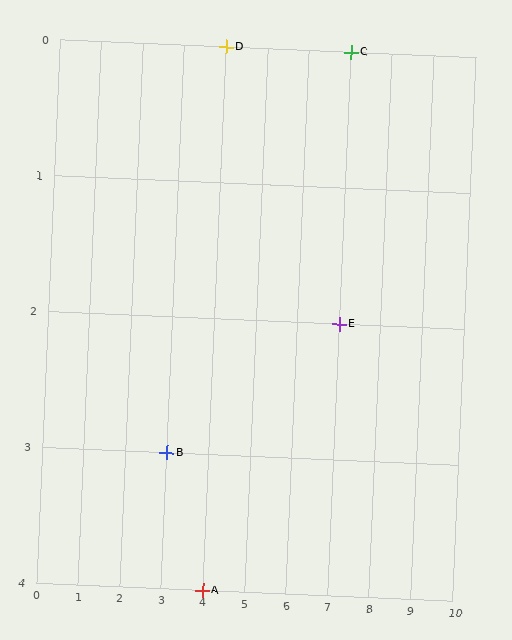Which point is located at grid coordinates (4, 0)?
Point D is at (4, 0).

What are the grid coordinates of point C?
Point C is at grid coordinates (7, 0).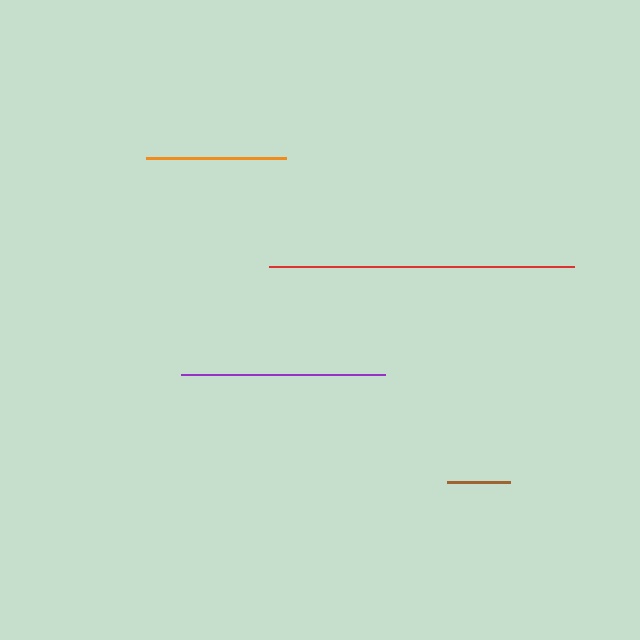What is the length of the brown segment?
The brown segment is approximately 63 pixels long.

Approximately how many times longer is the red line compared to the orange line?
The red line is approximately 2.2 times the length of the orange line.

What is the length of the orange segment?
The orange segment is approximately 141 pixels long.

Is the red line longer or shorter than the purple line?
The red line is longer than the purple line.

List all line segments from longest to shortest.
From longest to shortest: red, purple, orange, brown.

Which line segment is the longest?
The red line is the longest at approximately 305 pixels.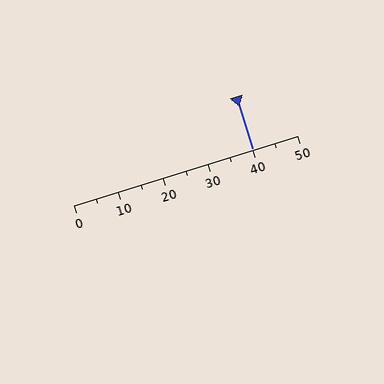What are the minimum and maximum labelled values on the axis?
The axis runs from 0 to 50.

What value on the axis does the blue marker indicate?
The marker indicates approximately 40.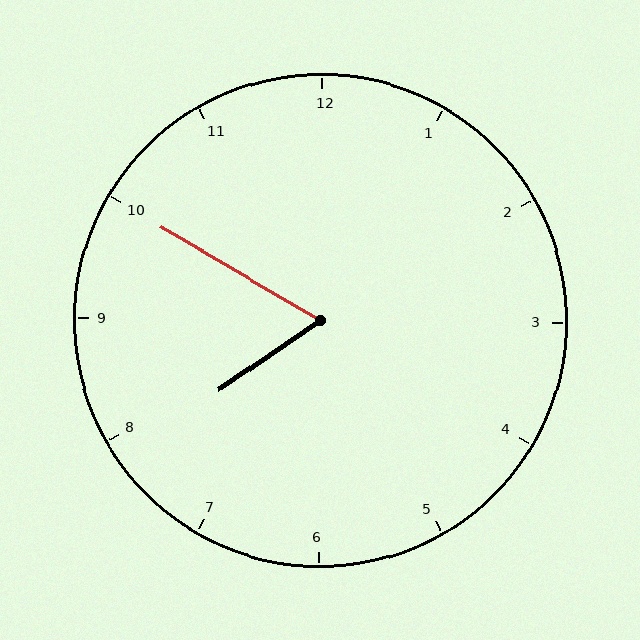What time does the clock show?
7:50.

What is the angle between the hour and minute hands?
Approximately 65 degrees.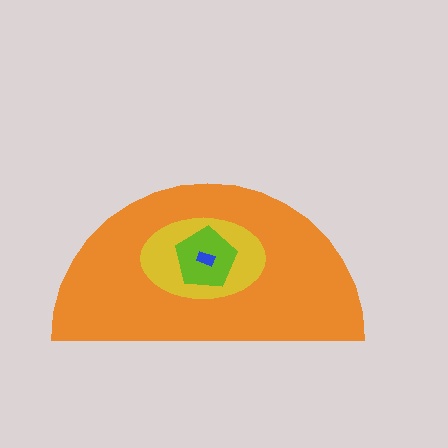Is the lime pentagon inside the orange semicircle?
Yes.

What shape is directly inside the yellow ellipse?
The lime pentagon.